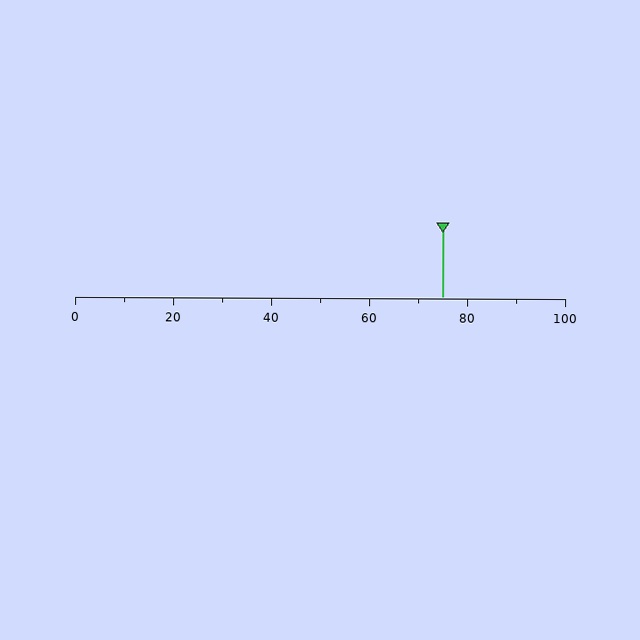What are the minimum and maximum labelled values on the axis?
The axis runs from 0 to 100.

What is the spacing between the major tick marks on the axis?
The major ticks are spaced 20 apart.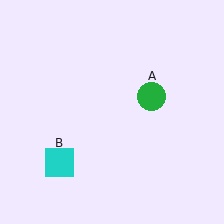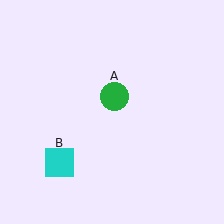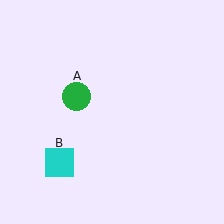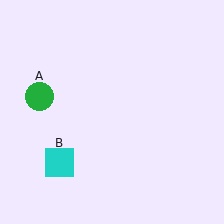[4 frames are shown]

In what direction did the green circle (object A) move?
The green circle (object A) moved left.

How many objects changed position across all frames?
1 object changed position: green circle (object A).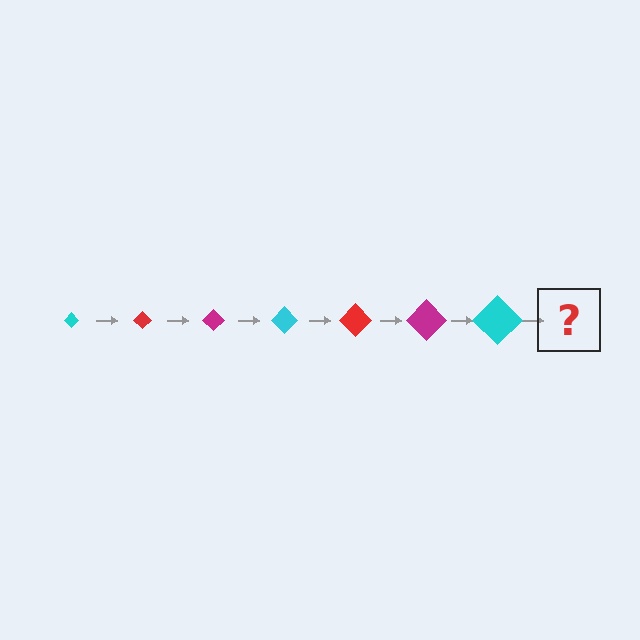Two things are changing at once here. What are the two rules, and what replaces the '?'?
The two rules are that the diamond grows larger each step and the color cycles through cyan, red, and magenta. The '?' should be a red diamond, larger than the previous one.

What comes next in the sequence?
The next element should be a red diamond, larger than the previous one.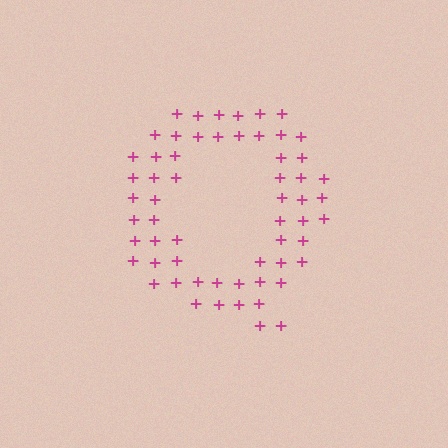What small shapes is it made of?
It is made of small plus signs.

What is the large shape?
The large shape is the letter Q.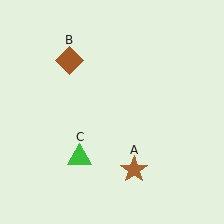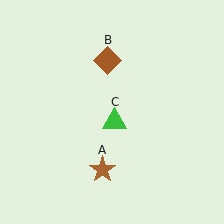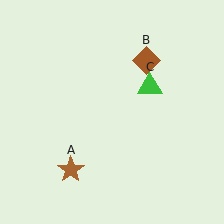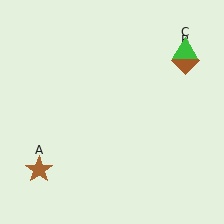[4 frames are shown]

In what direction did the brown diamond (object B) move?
The brown diamond (object B) moved right.